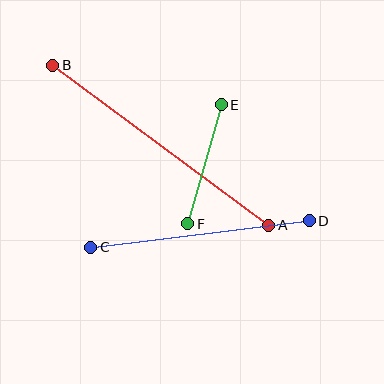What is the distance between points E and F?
The distance is approximately 124 pixels.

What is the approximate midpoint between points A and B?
The midpoint is at approximately (161, 145) pixels.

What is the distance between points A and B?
The distance is approximately 269 pixels.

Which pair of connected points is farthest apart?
Points A and B are farthest apart.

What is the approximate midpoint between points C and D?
The midpoint is at approximately (200, 234) pixels.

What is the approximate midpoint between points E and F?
The midpoint is at approximately (205, 164) pixels.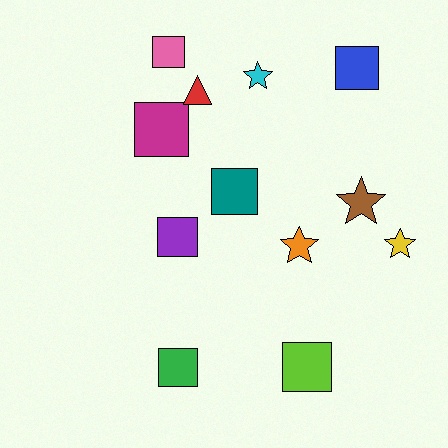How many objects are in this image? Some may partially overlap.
There are 12 objects.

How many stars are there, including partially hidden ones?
There are 4 stars.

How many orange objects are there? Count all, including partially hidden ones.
There is 1 orange object.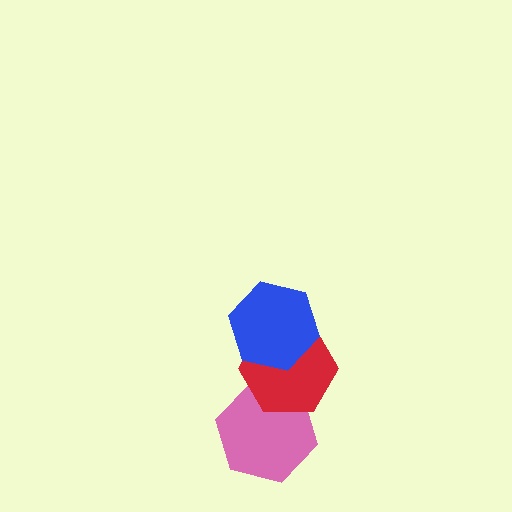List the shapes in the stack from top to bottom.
From top to bottom: the blue hexagon, the red hexagon, the pink hexagon.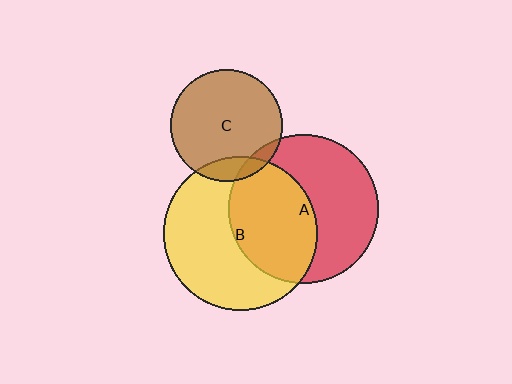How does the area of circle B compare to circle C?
Approximately 1.9 times.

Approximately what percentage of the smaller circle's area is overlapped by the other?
Approximately 10%.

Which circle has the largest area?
Circle B (yellow).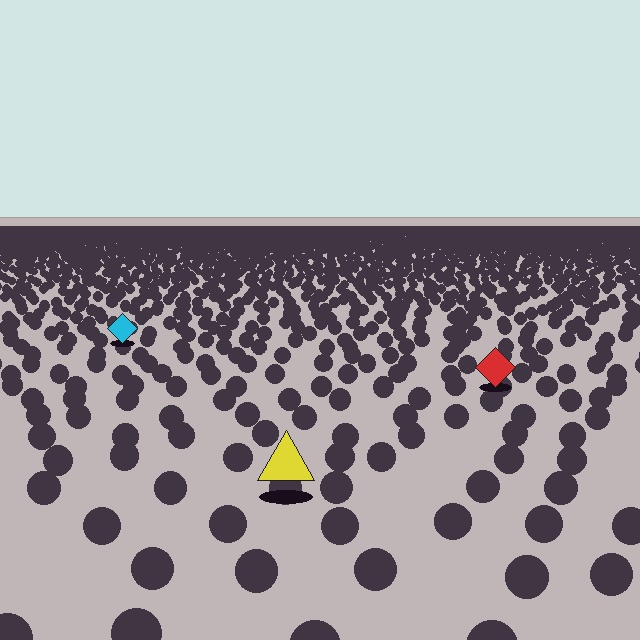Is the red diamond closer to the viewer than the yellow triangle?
No. The yellow triangle is closer — you can tell from the texture gradient: the ground texture is coarser near it.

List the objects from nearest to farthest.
From nearest to farthest: the yellow triangle, the red diamond, the cyan diamond.